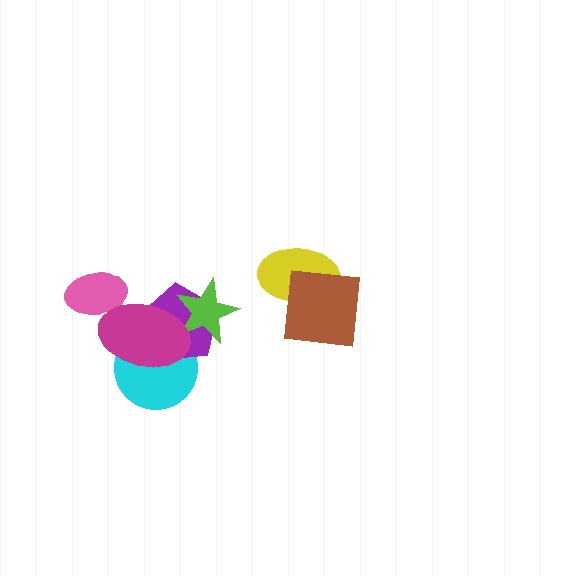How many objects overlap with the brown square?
1 object overlaps with the brown square.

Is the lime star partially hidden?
Yes, it is partially covered by another shape.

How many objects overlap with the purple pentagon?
3 objects overlap with the purple pentagon.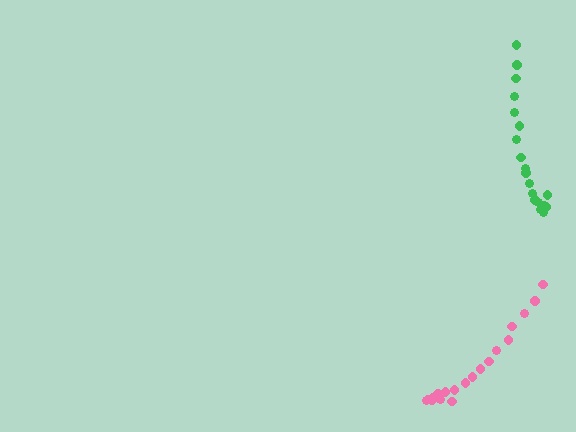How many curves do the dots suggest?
There are 2 distinct paths.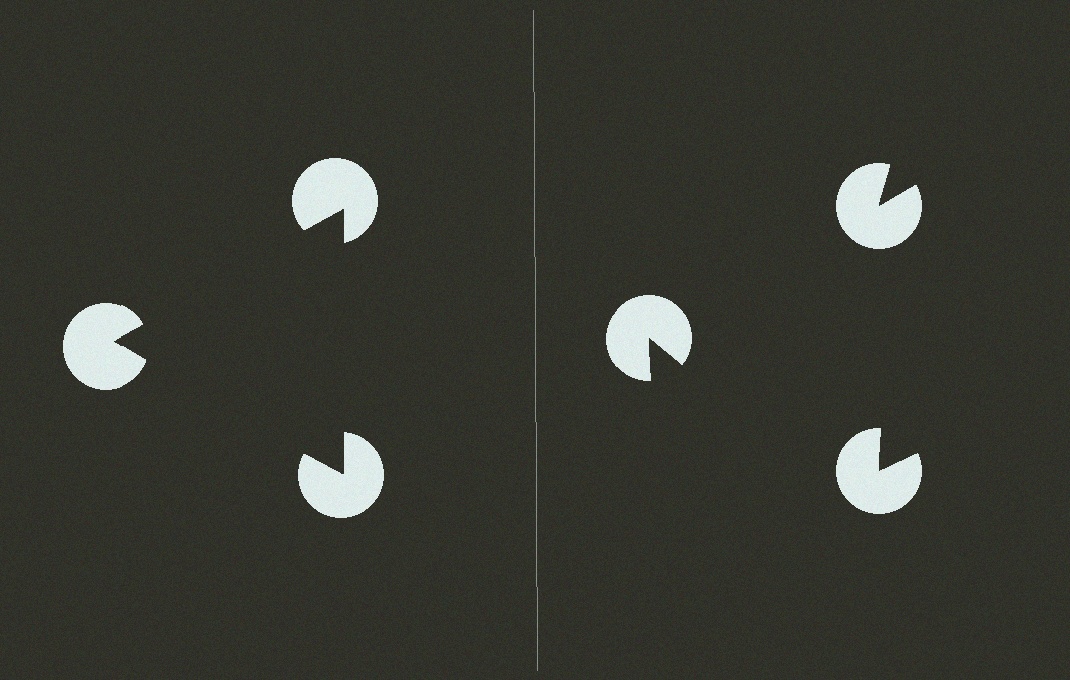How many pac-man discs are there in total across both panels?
6 — 3 on each side.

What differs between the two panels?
The pac-man discs are positioned identically on both sides; only the wedge orientations differ. On the left they align to a triangle; on the right they are misaligned.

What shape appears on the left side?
An illusory triangle.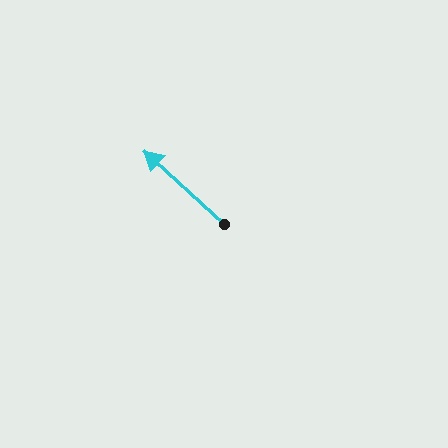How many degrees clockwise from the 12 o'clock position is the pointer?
Approximately 312 degrees.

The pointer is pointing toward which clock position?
Roughly 10 o'clock.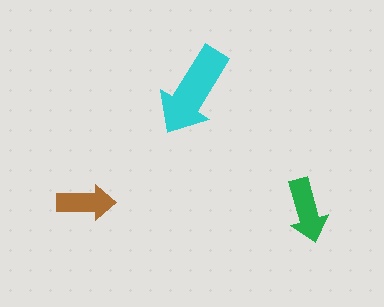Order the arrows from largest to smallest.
the cyan one, the green one, the brown one.